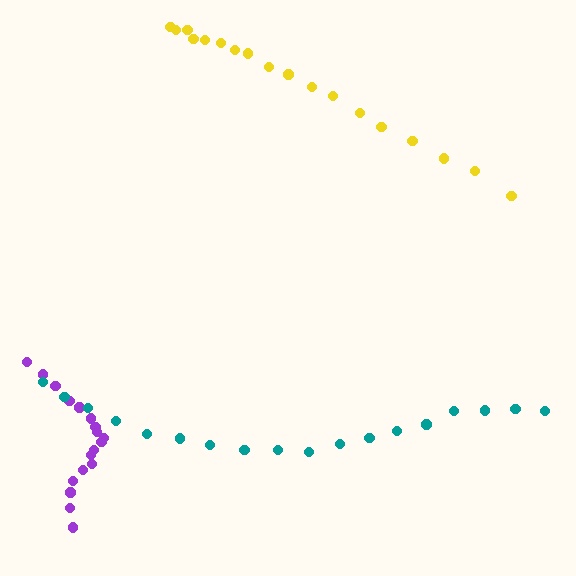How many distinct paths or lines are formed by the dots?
There are 3 distinct paths.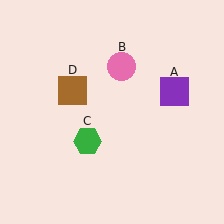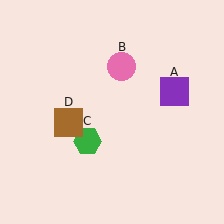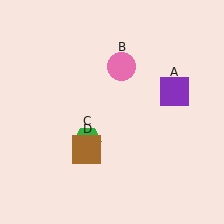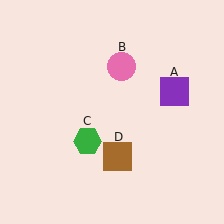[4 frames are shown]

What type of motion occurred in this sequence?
The brown square (object D) rotated counterclockwise around the center of the scene.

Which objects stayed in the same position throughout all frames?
Purple square (object A) and pink circle (object B) and green hexagon (object C) remained stationary.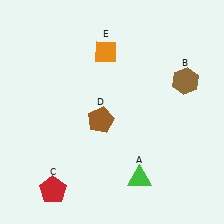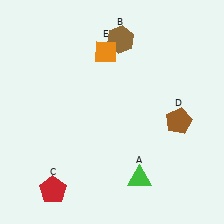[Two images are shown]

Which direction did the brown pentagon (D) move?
The brown pentagon (D) moved right.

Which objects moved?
The objects that moved are: the brown hexagon (B), the brown pentagon (D).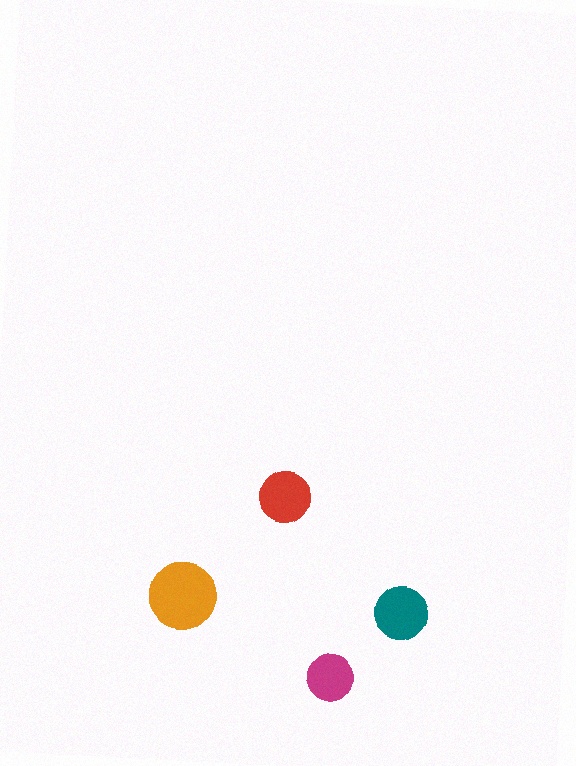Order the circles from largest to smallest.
the orange one, the teal one, the red one, the magenta one.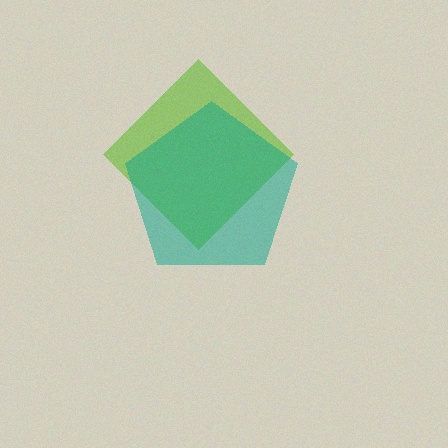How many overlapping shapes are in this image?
There are 2 overlapping shapes in the image.